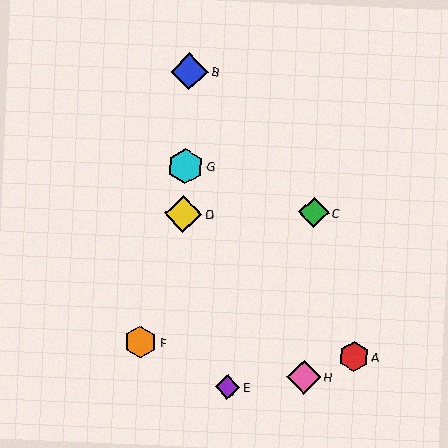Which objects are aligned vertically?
Objects B, D, G are aligned vertically.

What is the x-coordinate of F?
Object F is at x≈141.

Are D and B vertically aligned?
Yes, both are at x≈183.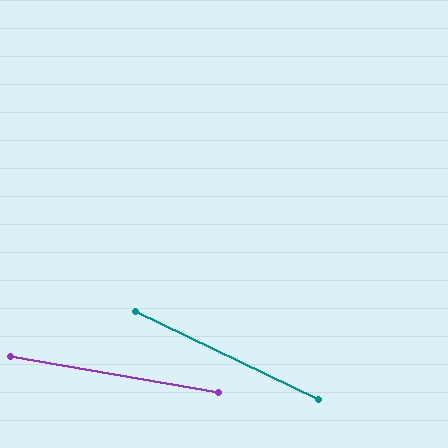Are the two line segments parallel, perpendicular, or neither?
Neither parallel nor perpendicular — they differ by about 16°.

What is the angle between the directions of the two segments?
Approximately 16 degrees.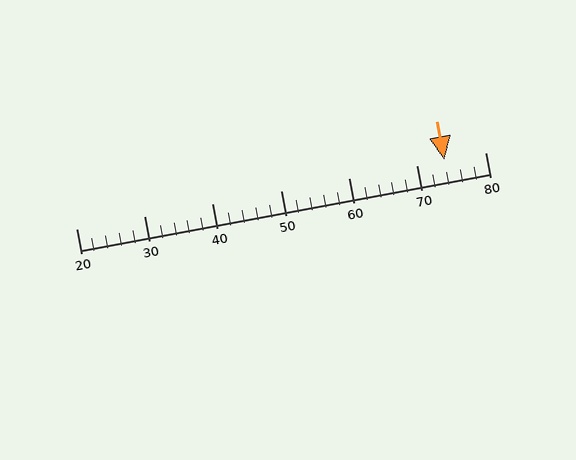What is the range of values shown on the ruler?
The ruler shows values from 20 to 80.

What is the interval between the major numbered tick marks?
The major tick marks are spaced 10 units apart.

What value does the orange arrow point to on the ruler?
The orange arrow points to approximately 74.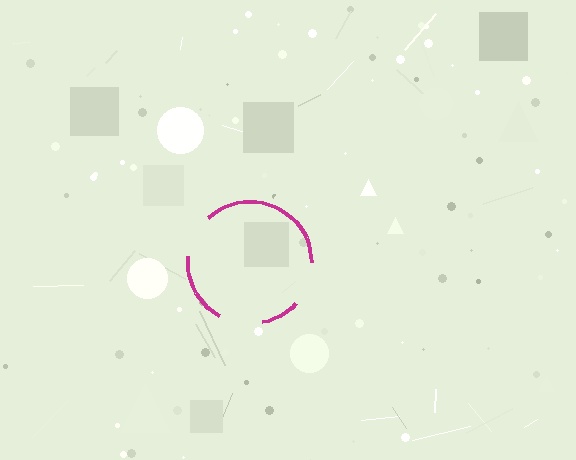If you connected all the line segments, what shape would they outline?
They would outline a circle.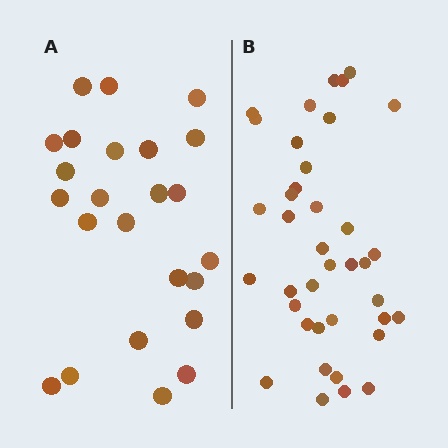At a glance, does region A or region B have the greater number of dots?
Region B (the right region) has more dots.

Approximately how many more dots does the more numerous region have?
Region B has approximately 15 more dots than region A.